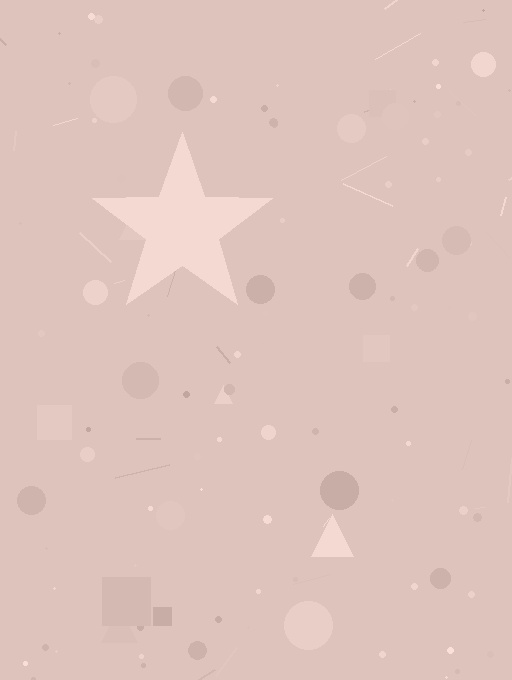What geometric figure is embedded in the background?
A star is embedded in the background.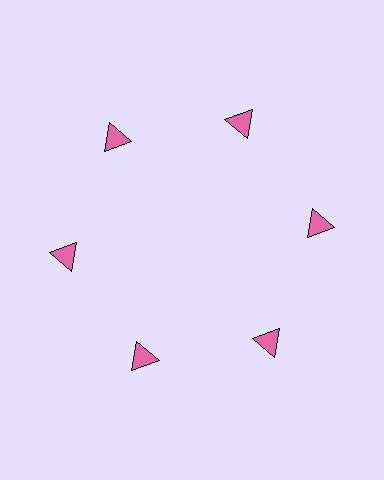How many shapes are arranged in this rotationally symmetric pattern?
There are 6 shapes, arranged in 6 groups of 1.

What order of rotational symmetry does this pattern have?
This pattern has 6-fold rotational symmetry.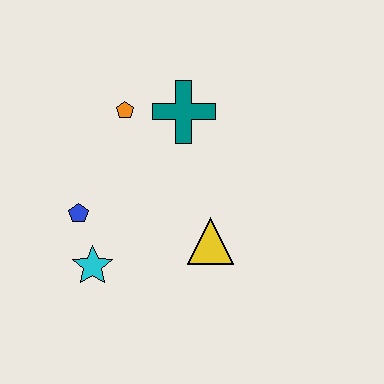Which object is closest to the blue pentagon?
The cyan star is closest to the blue pentagon.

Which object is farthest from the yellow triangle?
The orange pentagon is farthest from the yellow triangle.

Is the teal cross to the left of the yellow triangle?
Yes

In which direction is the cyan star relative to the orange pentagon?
The cyan star is below the orange pentagon.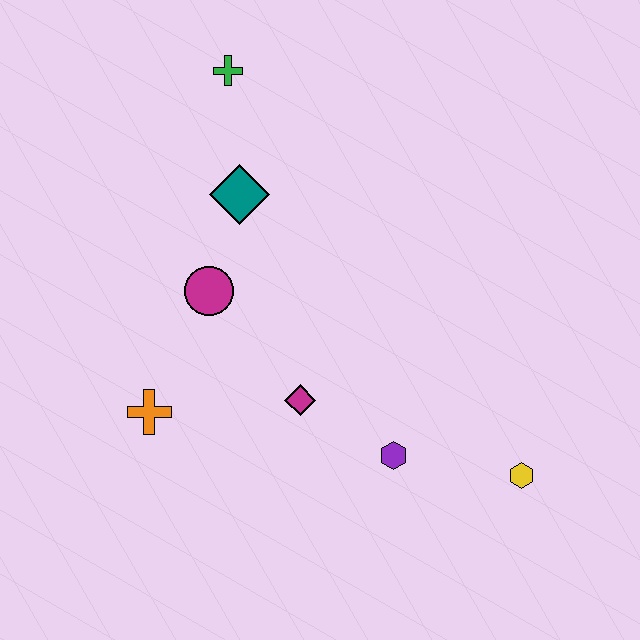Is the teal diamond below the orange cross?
No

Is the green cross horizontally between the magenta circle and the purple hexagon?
Yes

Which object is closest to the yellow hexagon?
The purple hexagon is closest to the yellow hexagon.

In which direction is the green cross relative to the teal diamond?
The green cross is above the teal diamond.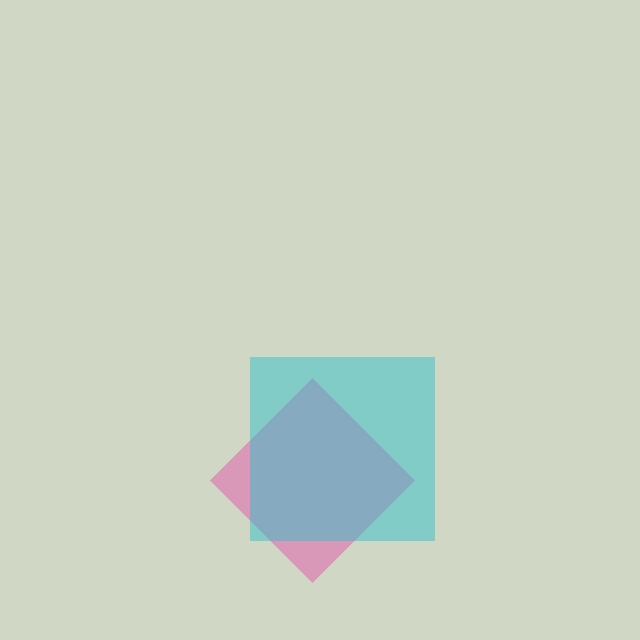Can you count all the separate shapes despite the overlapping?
Yes, there are 2 separate shapes.